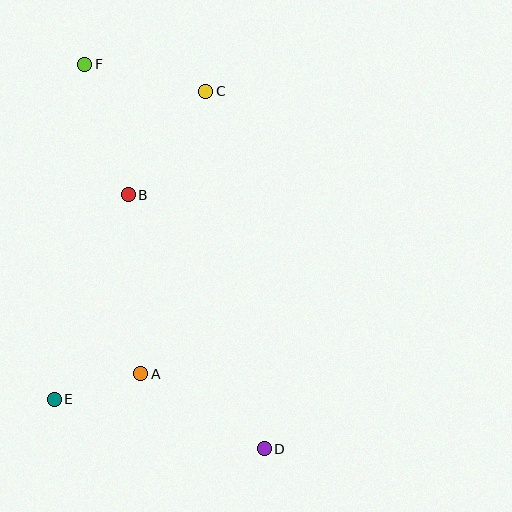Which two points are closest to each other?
Points A and E are closest to each other.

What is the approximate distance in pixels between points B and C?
The distance between B and C is approximately 129 pixels.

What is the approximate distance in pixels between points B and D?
The distance between B and D is approximately 288 pixels.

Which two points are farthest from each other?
Points D and F are farthest from each other.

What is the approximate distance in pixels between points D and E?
The distance between D and E is approximately 215 pixels.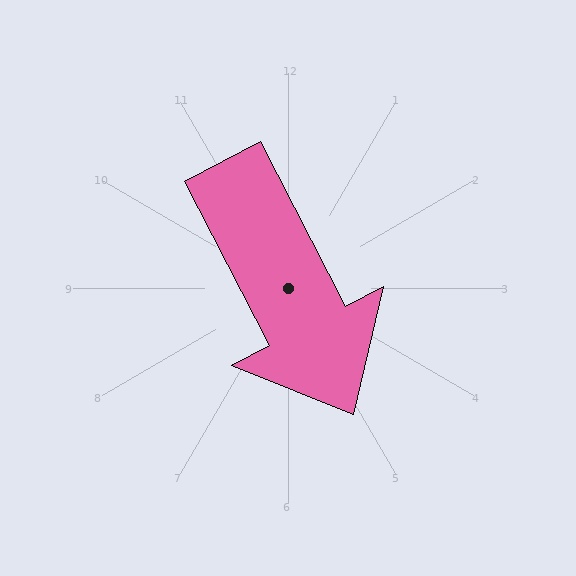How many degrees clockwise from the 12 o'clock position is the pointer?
Approximately 153 degrees.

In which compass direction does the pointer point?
Southeast.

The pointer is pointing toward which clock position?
Roughly 5 o'clock.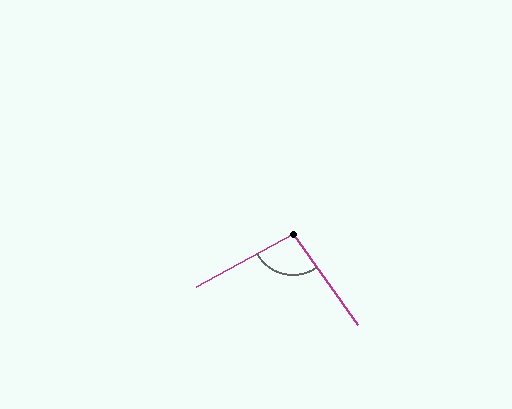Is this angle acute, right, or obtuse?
It is obtuse.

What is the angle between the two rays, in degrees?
Approximately 97 degrees.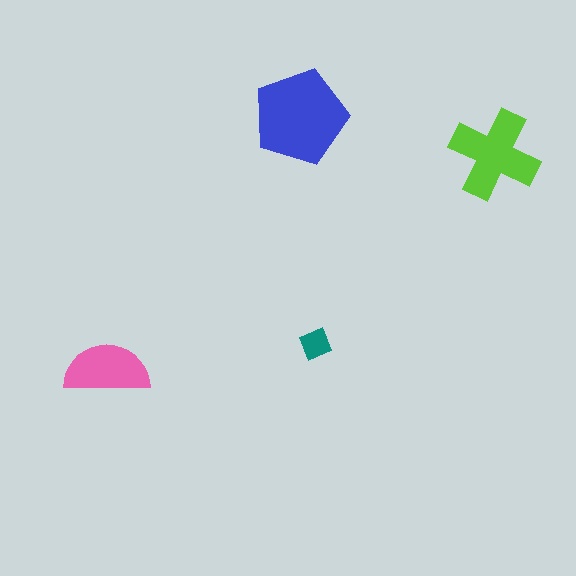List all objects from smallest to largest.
The teal diamond, the pink semicircle, the lime cross, the blue pentagon.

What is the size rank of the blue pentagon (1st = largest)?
1st.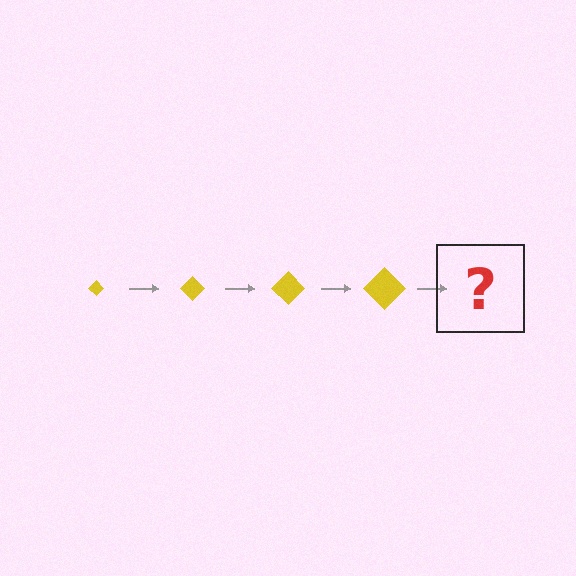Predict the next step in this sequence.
The next step is a yellow diamond, larger than the previous one.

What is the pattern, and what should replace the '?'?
The pattern is that the diamond gets progressively larger each step. The '?' should be a yellow diamond, larger than the previous one.